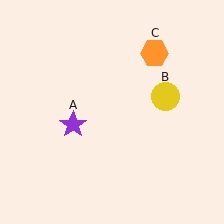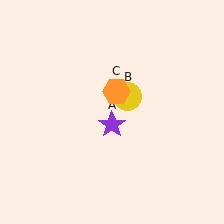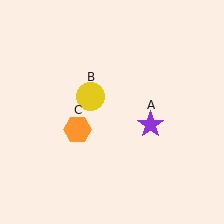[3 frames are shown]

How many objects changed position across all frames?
3 objects changed position: purple star (object A), yellow circle (object B), orange hexagon (object C).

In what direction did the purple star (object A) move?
The purple star (object A) moved right.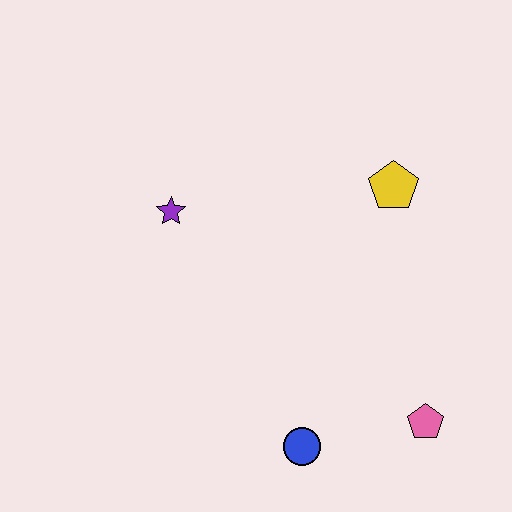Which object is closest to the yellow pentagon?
The purple star is closest to the yellow pentagon.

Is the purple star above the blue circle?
Yes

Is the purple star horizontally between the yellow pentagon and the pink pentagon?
No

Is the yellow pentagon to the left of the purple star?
No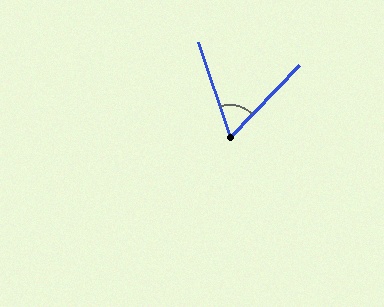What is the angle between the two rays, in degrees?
Approximately 62 degrees.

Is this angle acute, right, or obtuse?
It is acute.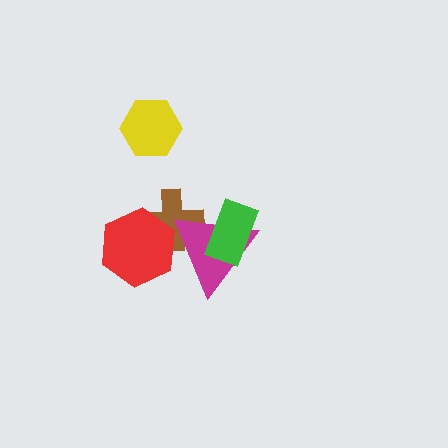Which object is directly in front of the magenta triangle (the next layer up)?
The red hexagon is directly in front of the magenta triangle.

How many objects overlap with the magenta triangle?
3 objects overlap with the magenta triangle.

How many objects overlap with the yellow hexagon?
0 objects overlap with the yellow hexagon.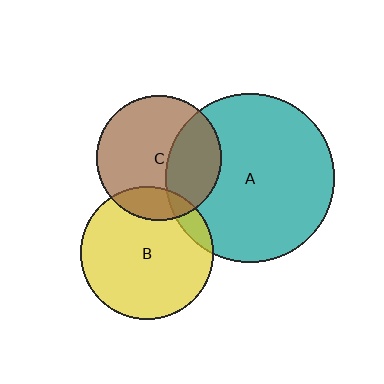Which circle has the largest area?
Circle A (teal).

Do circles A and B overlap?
Yes.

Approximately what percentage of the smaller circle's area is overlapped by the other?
Approximately 10%.